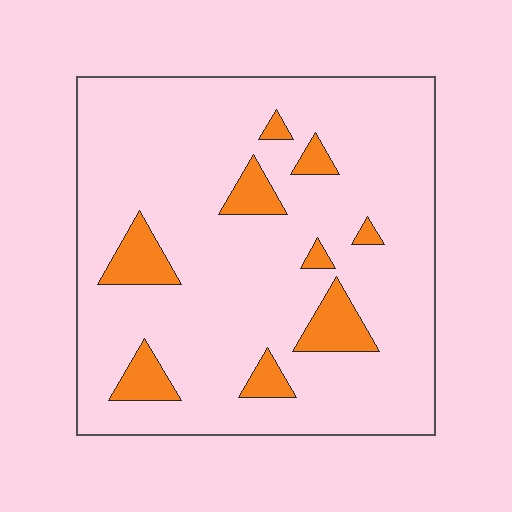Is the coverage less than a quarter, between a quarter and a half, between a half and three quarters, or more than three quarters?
Less than a quarter.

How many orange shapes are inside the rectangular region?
9.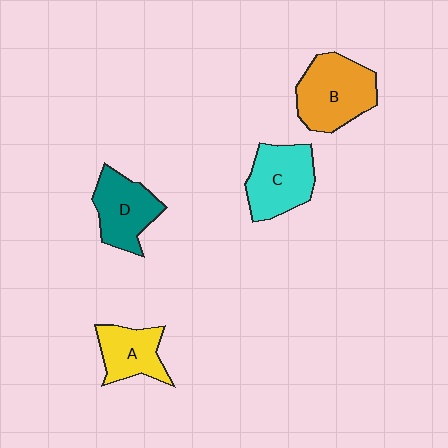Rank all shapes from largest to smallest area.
From largest to smallest: B (orange), C (cyan), D (teal), A (yellow).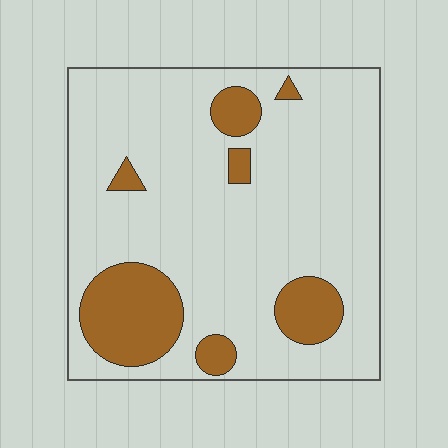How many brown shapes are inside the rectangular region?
7.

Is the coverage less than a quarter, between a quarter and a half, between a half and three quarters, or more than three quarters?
Less than a quarter.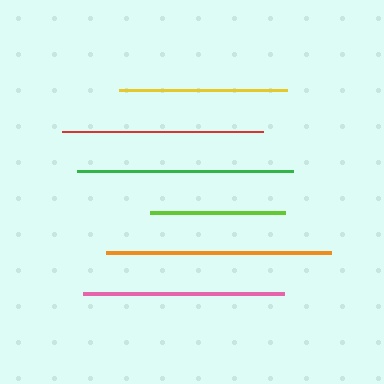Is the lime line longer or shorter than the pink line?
The pink line is longer than the lime line.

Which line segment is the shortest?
The lime line is the shortest at approximately 134 pixels.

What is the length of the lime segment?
The lime segment is approximately 134 pixels long.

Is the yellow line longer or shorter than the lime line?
The yellow line is longer than the lime line.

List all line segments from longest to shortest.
From longest to shortest: orange, green, red, pink, yellow, lime.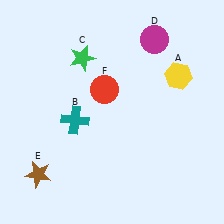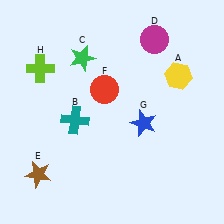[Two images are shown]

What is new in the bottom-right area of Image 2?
A blue star (G) was added in the bottom-right area of Image 2.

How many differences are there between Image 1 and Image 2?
There are 2 differences between the two images.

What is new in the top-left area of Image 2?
A lime cross (H) was added in the top-left area of Image 2.